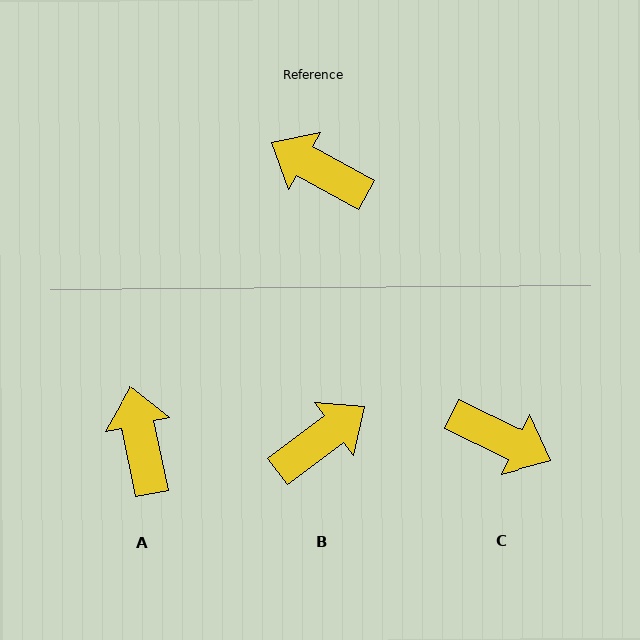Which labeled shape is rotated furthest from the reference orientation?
C, about 177 degrees away.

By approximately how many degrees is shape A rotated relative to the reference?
Approximately 49 degrees clockwise.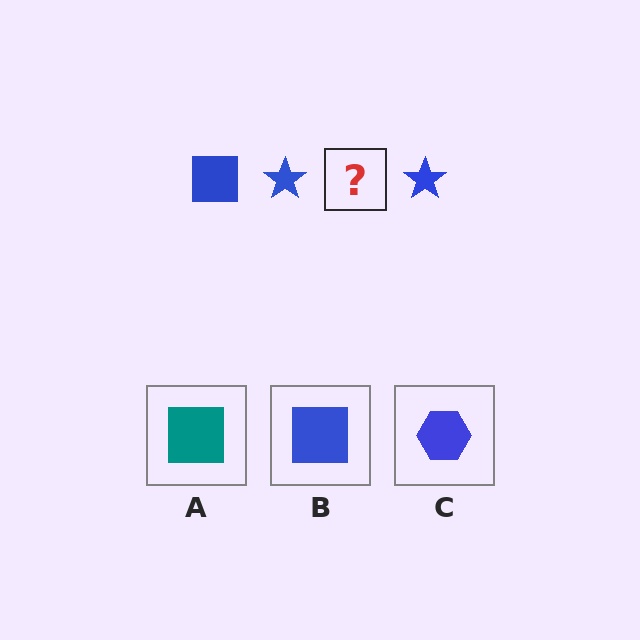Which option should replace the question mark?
Option B.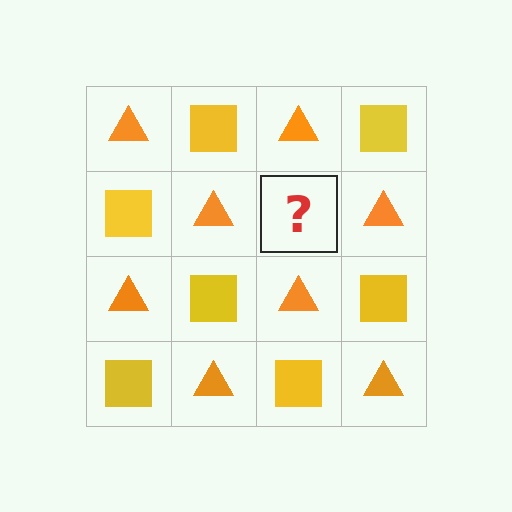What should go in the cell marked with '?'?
The missing cell should contain a yellow square.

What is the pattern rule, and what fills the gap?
The rule is that it alternates orange triangle and yellow square in a checkerboard pattern. The gap should be filled with a yellow square.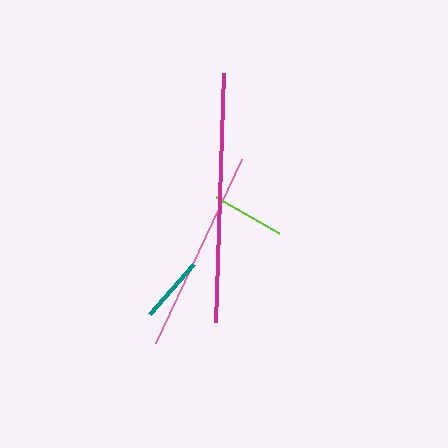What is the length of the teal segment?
The teal segment is approximately 67 pixels long.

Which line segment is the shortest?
The teal line is the shortest at approximately 67 pixels.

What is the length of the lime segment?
The lime segment is approximately 72 pixels long.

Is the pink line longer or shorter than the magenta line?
The magenta line is longer than the pink line.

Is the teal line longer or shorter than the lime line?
The lime line is longer than the teal line.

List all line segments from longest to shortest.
From longest to shortest: magenta, pink, lime, teal.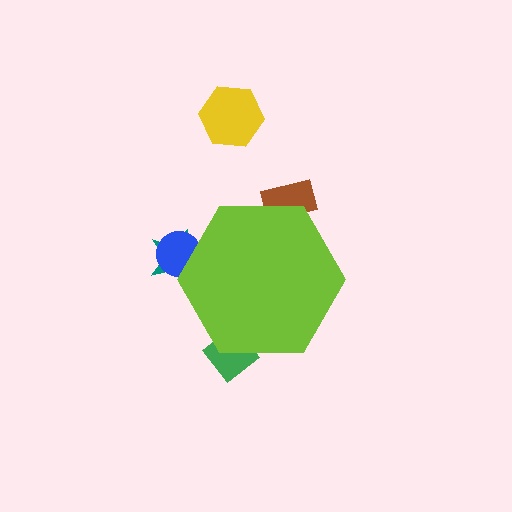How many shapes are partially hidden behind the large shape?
4 shapes are partially hidden.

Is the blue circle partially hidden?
Yes, the blue circle is partially hidden behind the lime hexagon.